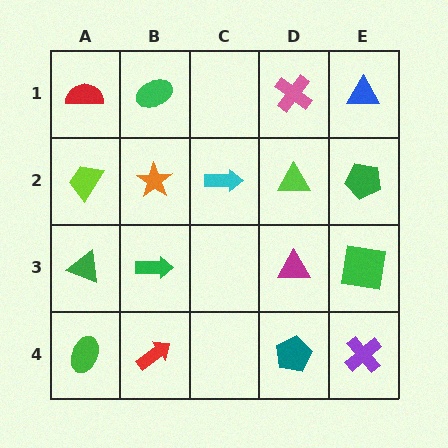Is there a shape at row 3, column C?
No, that cell is empty.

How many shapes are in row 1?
4 shapes.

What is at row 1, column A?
A red semicircle.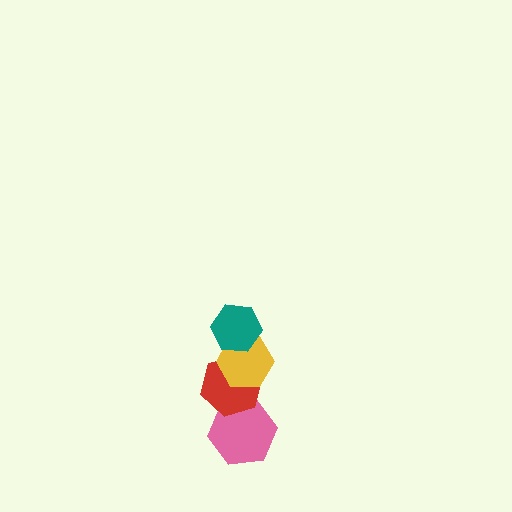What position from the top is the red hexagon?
The red hexagon is 3rd from the top.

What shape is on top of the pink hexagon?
The red hexagon is on top of the pink hexagon.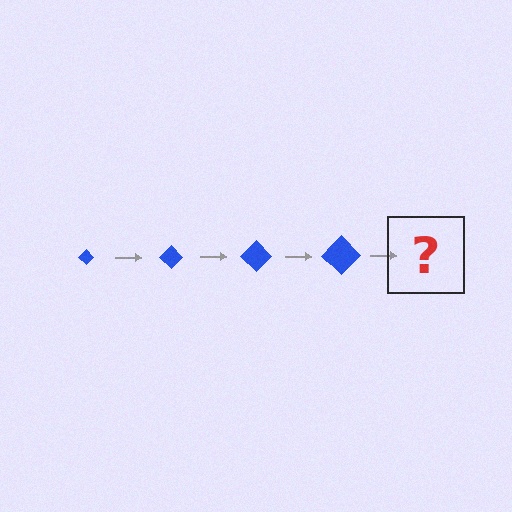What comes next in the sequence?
The next element should be a blue diamond, larger than the previous one.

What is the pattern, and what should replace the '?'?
The pattern is that the diamond gets progressively larger each step. The '?' should be a blue diamond, larger than the previous one.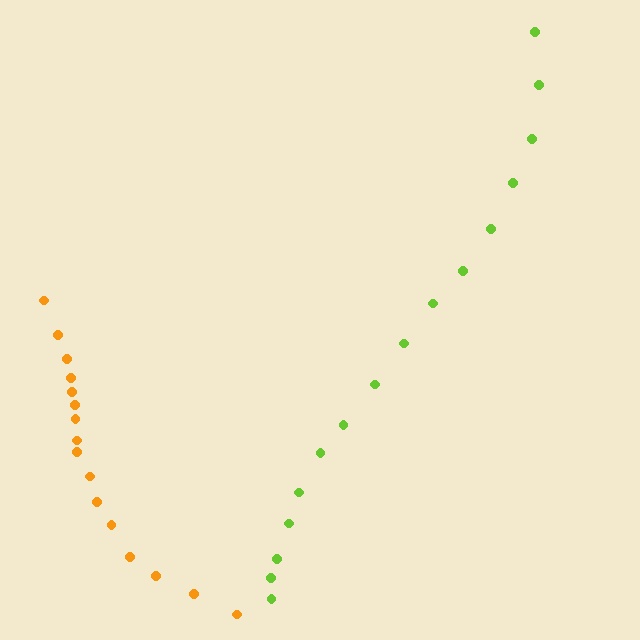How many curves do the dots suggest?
There are 2 distinct paths.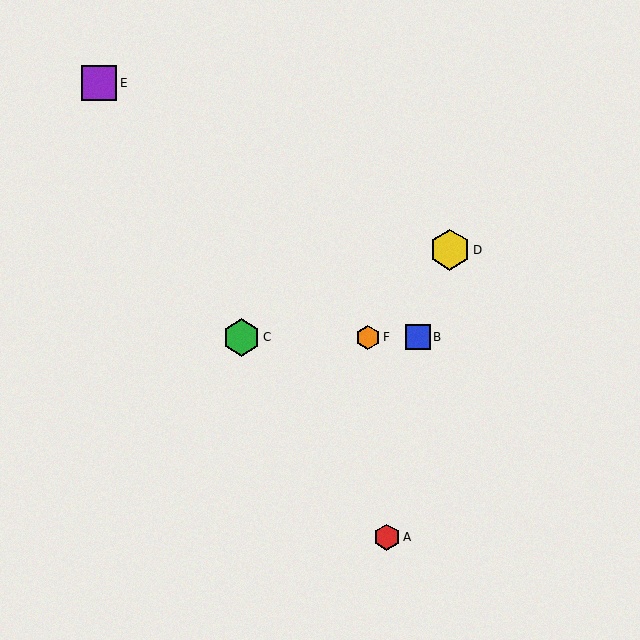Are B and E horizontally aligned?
No, B is at y≈337 and E is at y≈83.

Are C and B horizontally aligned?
Yes, both are at y≈337.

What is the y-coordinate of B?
Object B is at y≈337.